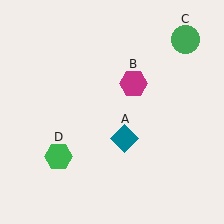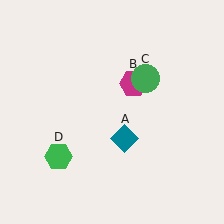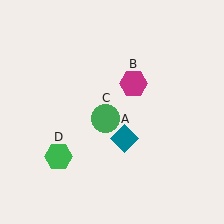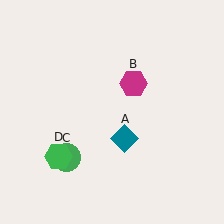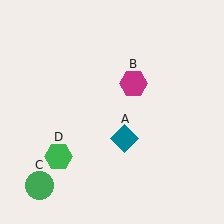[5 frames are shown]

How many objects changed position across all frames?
1 object changed position: green circle (object C).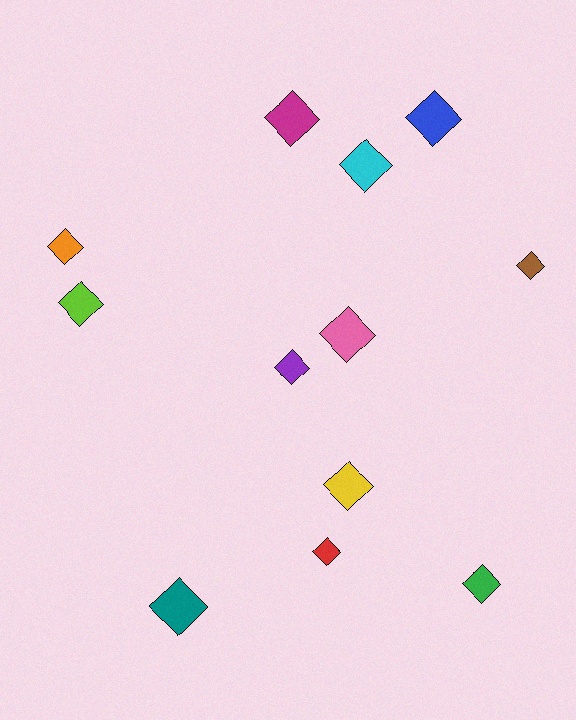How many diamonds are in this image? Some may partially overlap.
There are 12 diamonds.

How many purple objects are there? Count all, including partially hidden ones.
There is 1 purple object.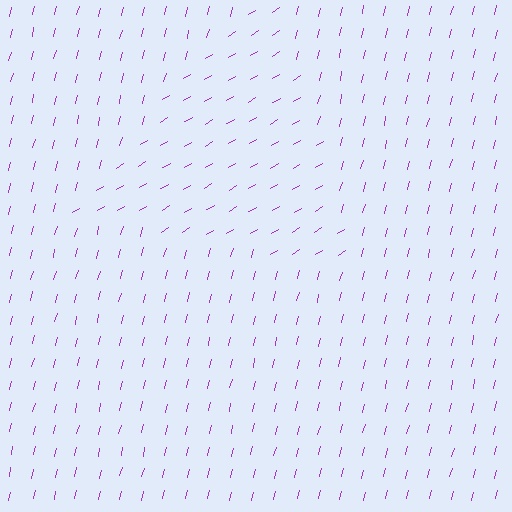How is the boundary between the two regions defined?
The boundary is defined purely by a change in line orientation (approximately 45 degrees difference). All lines are the same color and thickness.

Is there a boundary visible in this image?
Yes, there is a texture boundary formed by a change in line orientation.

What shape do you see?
I see a triangle.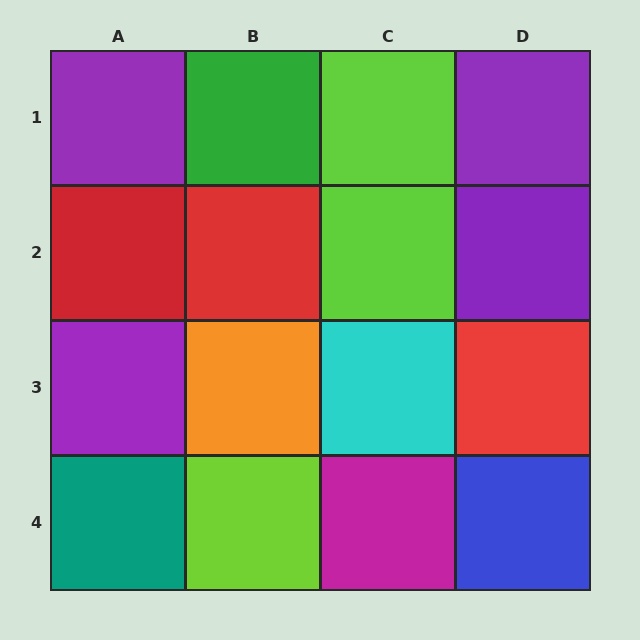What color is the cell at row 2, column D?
Purple.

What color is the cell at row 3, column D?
Red.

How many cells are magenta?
1 cell is magenta.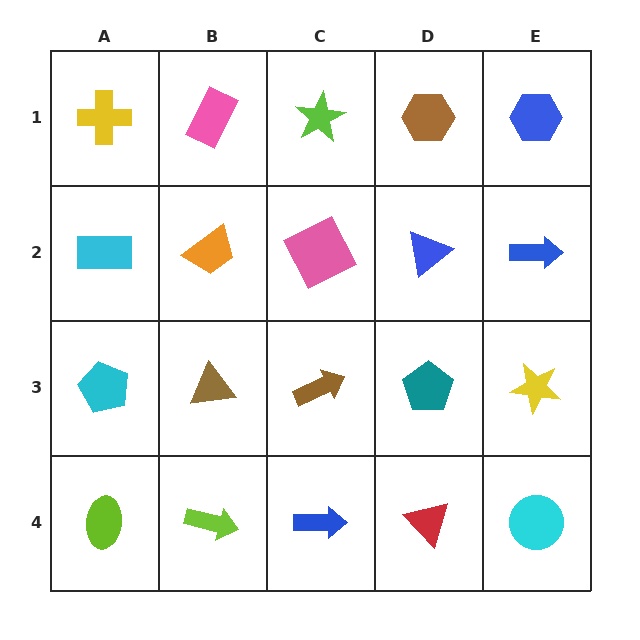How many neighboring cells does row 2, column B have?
4.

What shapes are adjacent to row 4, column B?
A brown triangle (row 3, column B), a lime ellipse (row 4, column A), a blue arrow (row 4, column C).